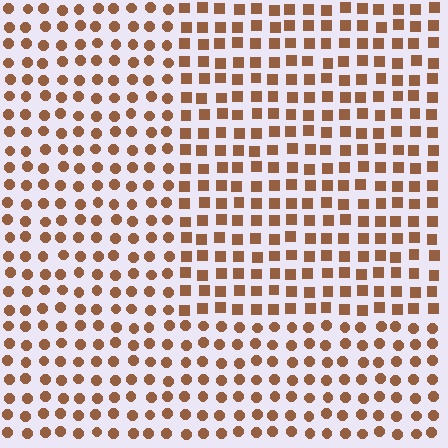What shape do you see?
I see a rectangle.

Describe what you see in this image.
The image is filled with small brown elements arranged in a uniform grid. A rectangle-shaped region contains squares, while the surrounding area contains circles. The boundary is defined purely by the change in element shape.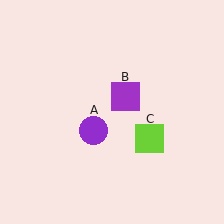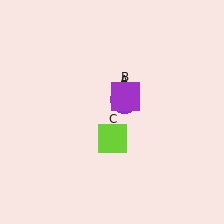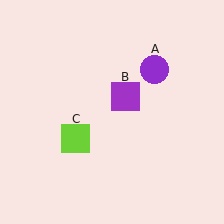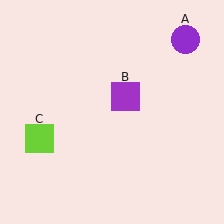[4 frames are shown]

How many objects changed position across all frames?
2 objects changed position: purple circle (object A), lime square (object C).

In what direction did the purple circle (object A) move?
The purple circle (object A) moved up and to the right.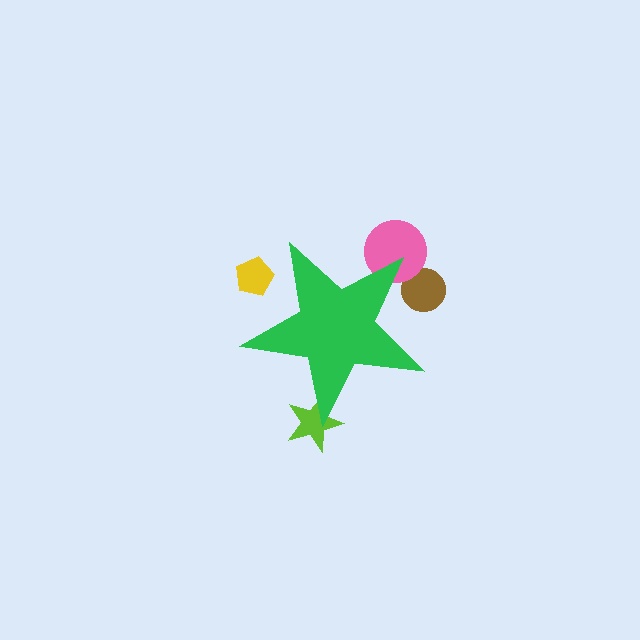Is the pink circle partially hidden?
Yes, the pink circle is partially hidden behind the green star.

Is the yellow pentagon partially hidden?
Yes, the yellow pentagon is partially hidden behind the green star.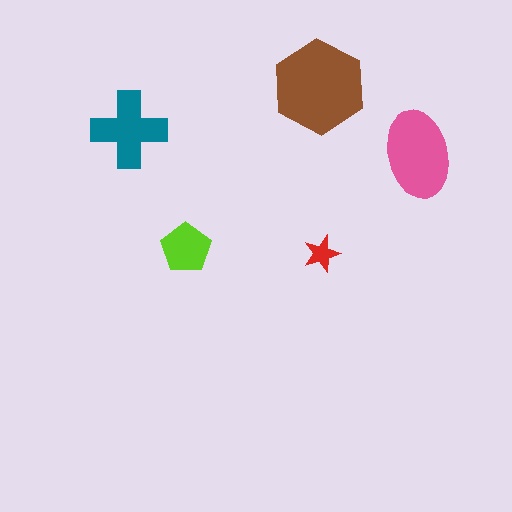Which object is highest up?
The brown hexagon is topmost.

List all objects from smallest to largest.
The red star, the lime pentagon, the teal cross, the pink ellipse, the brown hexagon.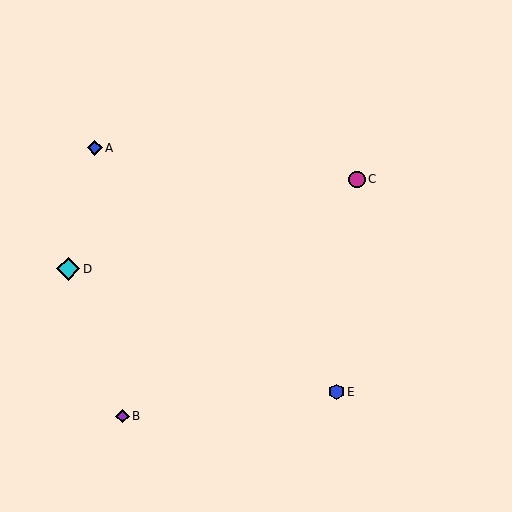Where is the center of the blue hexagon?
The center of the blue hexagon is at (336, 392).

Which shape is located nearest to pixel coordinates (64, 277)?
The cyan diamond (labeled D) at (68, 269) is nearest to that location.